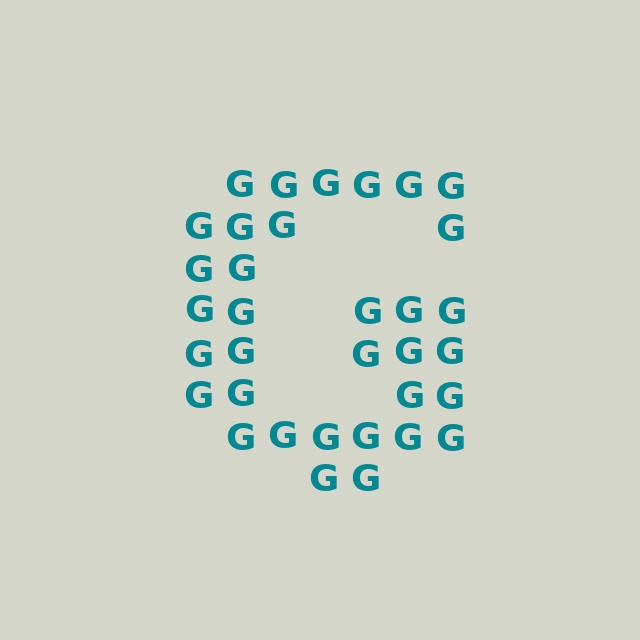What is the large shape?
The large shape is the letter G.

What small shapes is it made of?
It is made of small letter G's.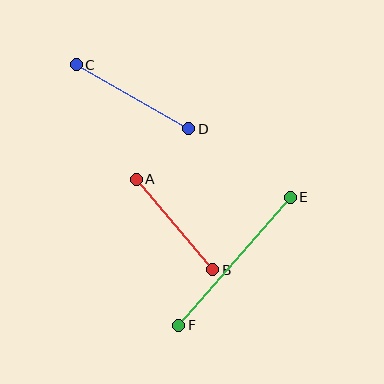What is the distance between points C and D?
The distance is approximately 130 pixels.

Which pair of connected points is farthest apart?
Points E and F are farthest apart.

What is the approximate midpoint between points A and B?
The midpoint is at approximately (174, 224) pixels.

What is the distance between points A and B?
The distance is approximately 118 pixels.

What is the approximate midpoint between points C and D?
The midpoint is at approximately (132, 97) pixels.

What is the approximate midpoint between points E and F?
The midpoint is at approximately (234, 261) pixels.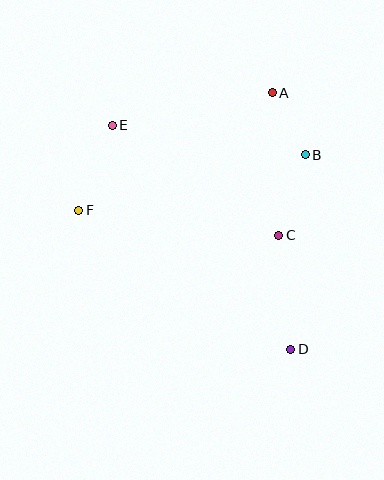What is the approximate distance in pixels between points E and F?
The distance between E and F is approximately 92 pixels.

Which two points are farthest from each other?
Points D and E are farthest from each other.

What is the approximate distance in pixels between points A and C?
The distance between A and C is approximately 143 pixels.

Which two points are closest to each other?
Points A and B are closest to each other.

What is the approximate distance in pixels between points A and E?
The distance between A and E is approximately 163 pixels.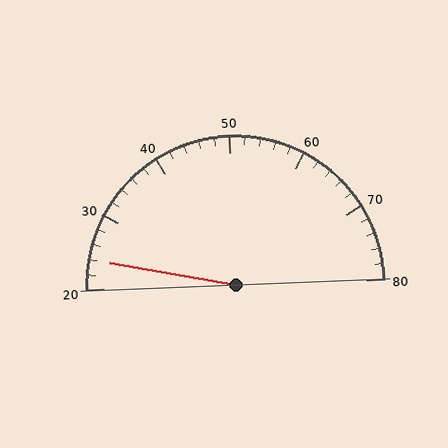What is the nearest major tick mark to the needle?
The nearest major tick mark is 20.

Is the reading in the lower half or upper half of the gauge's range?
The reading is in the lower half of the range (20 to 80).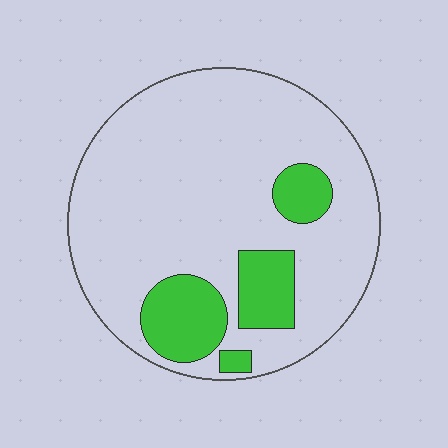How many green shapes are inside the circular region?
4.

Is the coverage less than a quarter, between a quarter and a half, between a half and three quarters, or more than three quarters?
Less than a quarter.